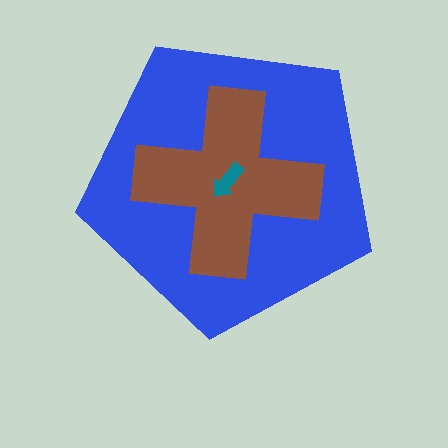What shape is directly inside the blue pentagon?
The brown cross.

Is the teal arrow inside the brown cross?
Yes.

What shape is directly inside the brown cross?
The teal arrow.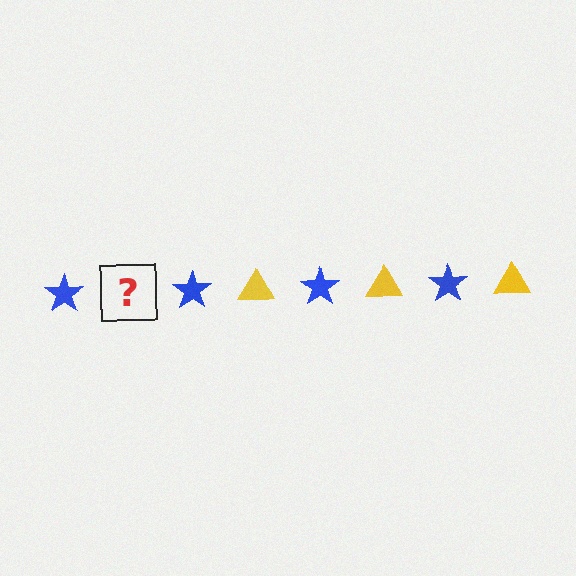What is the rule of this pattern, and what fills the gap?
The rule is that the pattern alternates between blue star and yellow triangle. The gap should be filled with a yellow triangle.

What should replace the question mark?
The question mark should be replaced with a yellow triangle.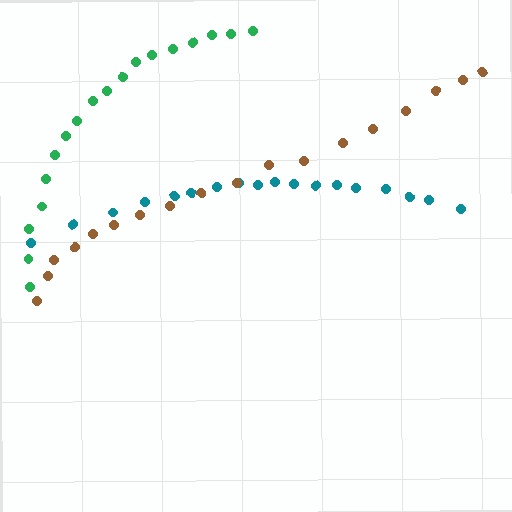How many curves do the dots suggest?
There are 3 distinct paths.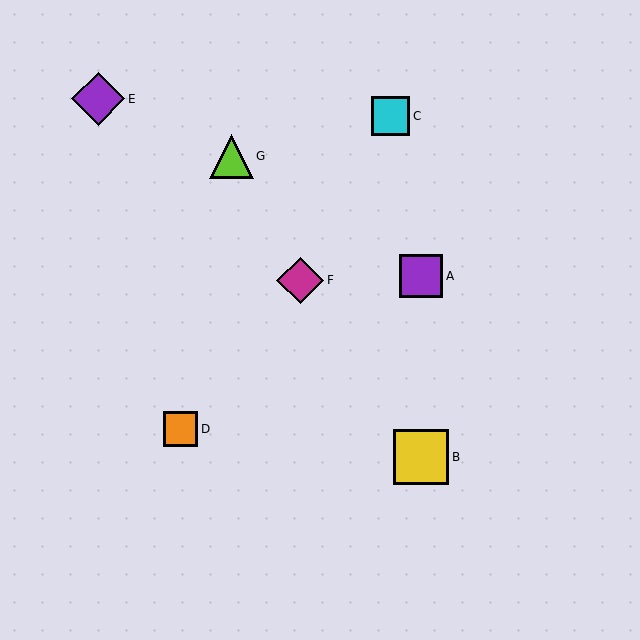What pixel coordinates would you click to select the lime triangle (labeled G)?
Click at (232, 157) to select the lime triangle G.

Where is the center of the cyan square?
The center of the cyan square is at (390, 116).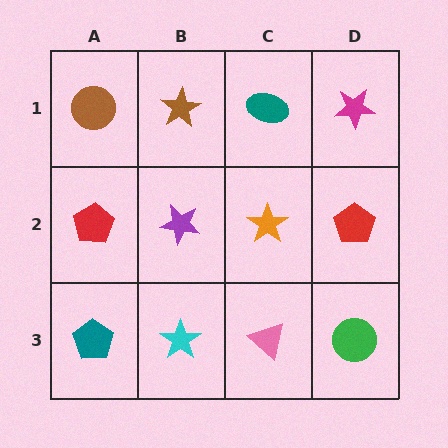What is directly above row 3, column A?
A red pentagon.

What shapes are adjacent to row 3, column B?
A purple star (row 2, column B), a teal pentagon (row 3, column A), a pink triangle (row 3, column C).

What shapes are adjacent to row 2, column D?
A magenta star (row 1, column D), a green circle (row 3, column D), an orange star (row 2, column C).